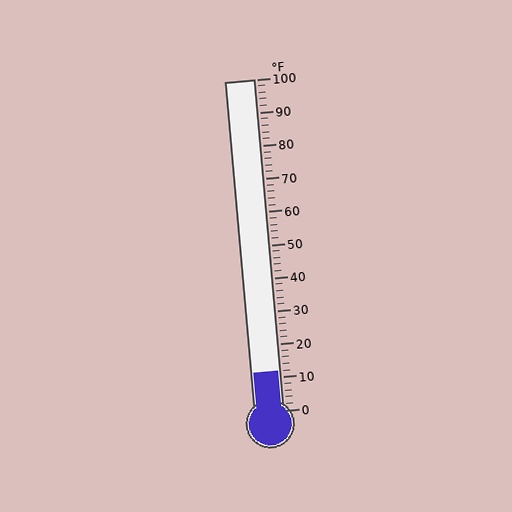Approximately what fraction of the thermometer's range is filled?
The thermometer is filled to approximately 10% of its range.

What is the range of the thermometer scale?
The thermometer scale ranges from 0°F to 100°F.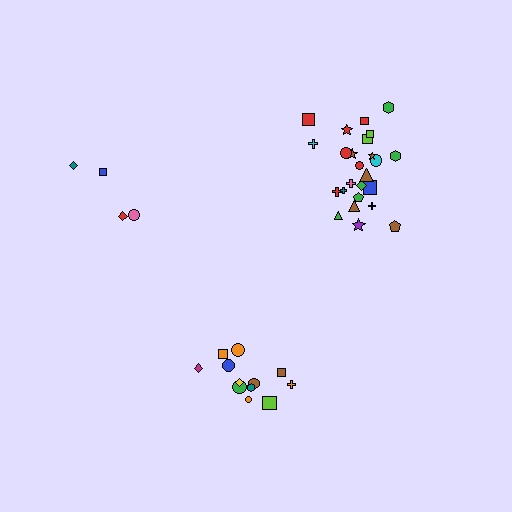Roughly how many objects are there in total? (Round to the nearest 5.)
Roughly 40 objects in total.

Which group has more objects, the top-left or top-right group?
The top-right group.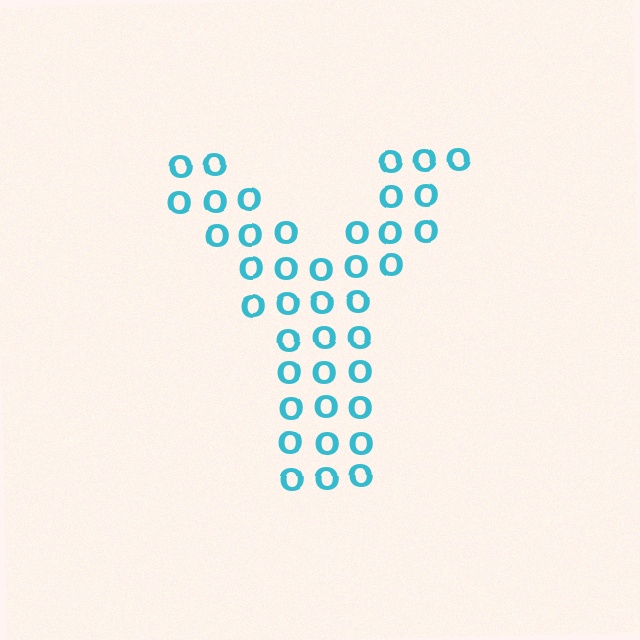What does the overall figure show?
The overall figure shows the letter Y.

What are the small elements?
The small elements are letter O's.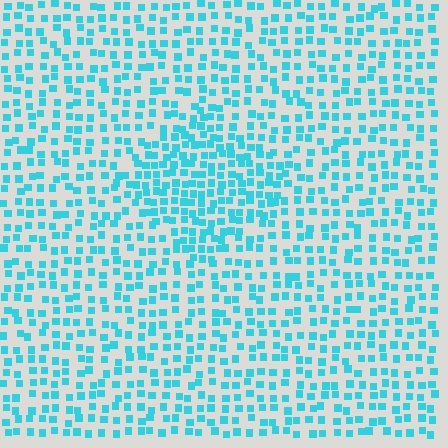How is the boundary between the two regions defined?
The boundary is defined by a change in element density (approximately 1.7x ratio). All elements are the same color, size, and shape.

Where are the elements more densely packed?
The elements are more densely packed inside the diamond boundary.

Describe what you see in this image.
The image contains small cyan elements arranged at two different densities. A diamond-shaped region is visible where the elements are more densely packed than the surrounding area.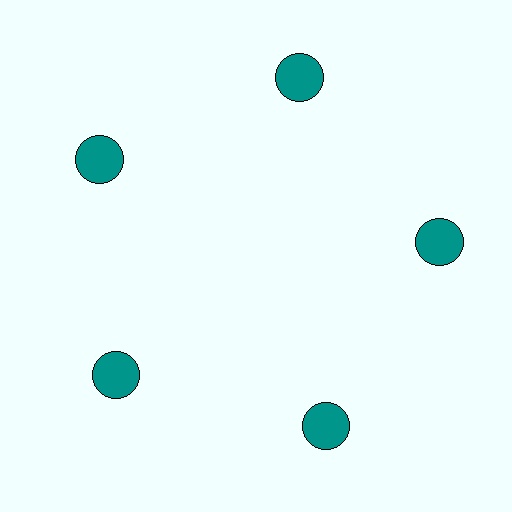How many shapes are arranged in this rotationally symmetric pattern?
There are 5 shapes, arranged in 5 groups of 1.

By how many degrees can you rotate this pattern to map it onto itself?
The pattern maps onto itself every 72 degrees of rotation.